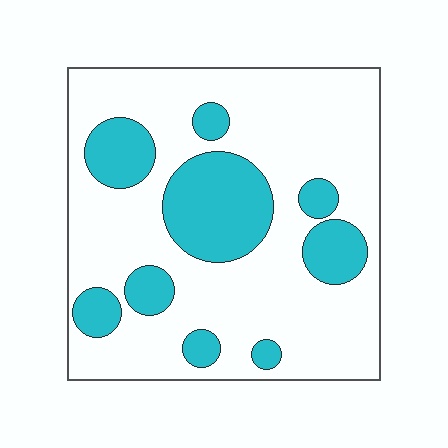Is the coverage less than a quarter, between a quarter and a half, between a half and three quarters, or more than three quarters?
Between a quarter and a half.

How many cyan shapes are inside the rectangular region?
9.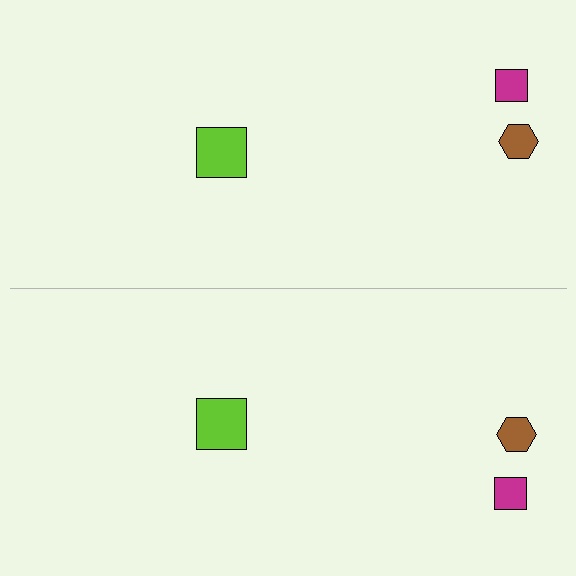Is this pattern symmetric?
Yes, this pattern has bilateral (reflection) symmetry.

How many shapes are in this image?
There are 6 shapes in this image.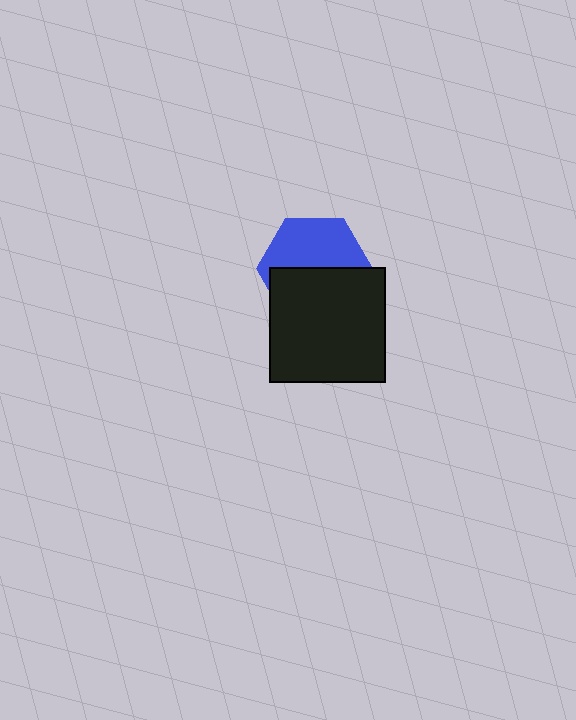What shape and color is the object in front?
The object in front is a black square.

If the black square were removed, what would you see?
You would see the complete blue hexagon.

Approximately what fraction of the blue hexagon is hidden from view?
Roughly 50% of the blue hexagon is hidden behind the black square.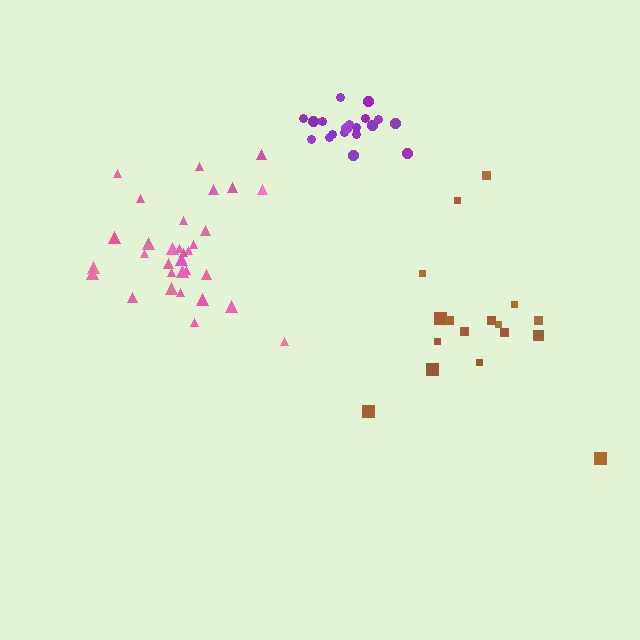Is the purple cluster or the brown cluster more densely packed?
Purple.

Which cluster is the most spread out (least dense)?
Brown.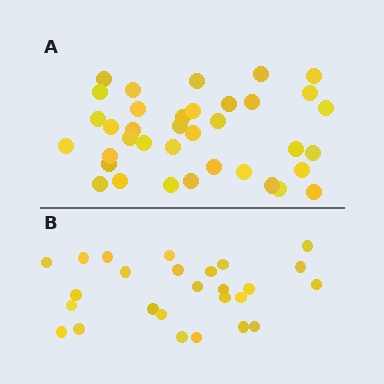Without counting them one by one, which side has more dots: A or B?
Region A (the top region) has more dots.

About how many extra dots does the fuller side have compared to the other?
Region A has roughly 12 or so more dots than region B.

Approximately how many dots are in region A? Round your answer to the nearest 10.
About 40 dots. (The exact count is 37, which rounds to 40.)